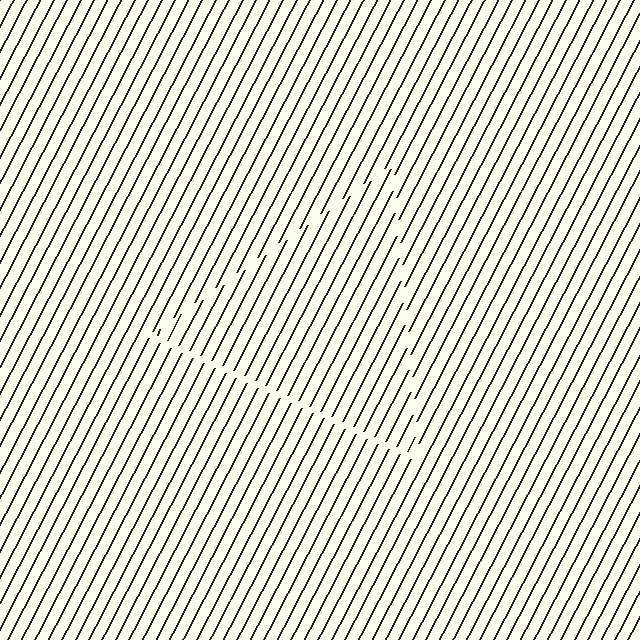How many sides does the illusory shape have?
3 sides — the line-ends trace a triangle.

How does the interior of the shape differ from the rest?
The interior of the shape contains the same grating, shifted by half a period — the contour is defined by the phase discontinuity where line-ends from the inner and outer gratings abut.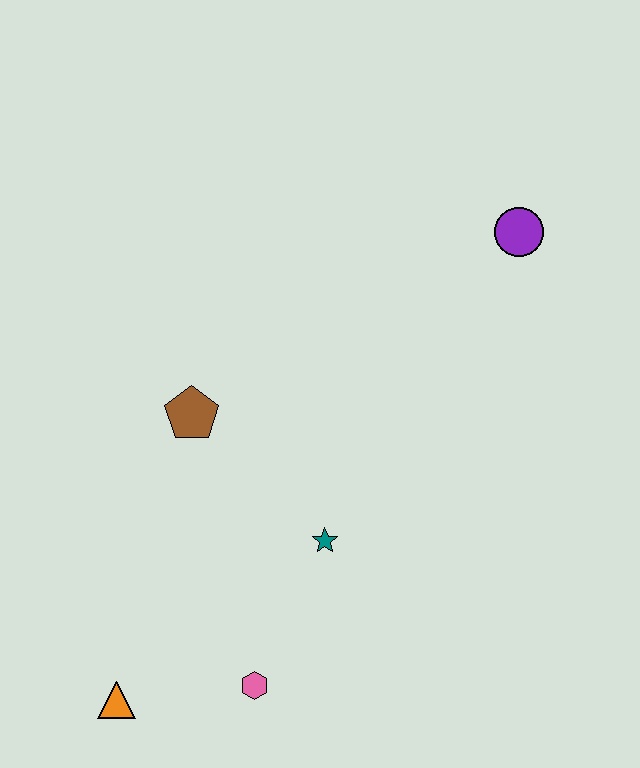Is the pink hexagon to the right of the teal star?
No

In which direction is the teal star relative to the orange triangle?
The teal star is to the right of the orange triangle.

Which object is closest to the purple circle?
The teal star is closest to the purple circle.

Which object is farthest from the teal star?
The purple circle is farthest from the teal star.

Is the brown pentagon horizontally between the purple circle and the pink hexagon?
No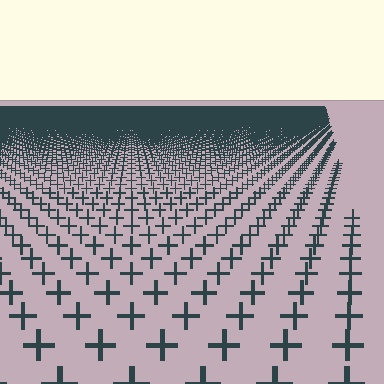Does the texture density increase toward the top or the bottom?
Density increases toward the top.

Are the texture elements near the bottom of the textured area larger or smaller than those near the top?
Larger. Near the bottom, elements are closer to the viewer and appear at a bigger on-screen size.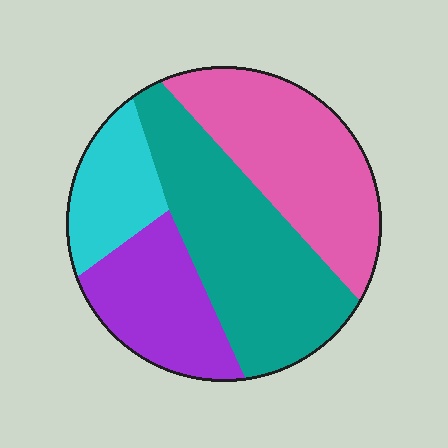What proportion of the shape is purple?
Purple covers 20% of the shape.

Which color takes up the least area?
Cyan, at roughly 15%.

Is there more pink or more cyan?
Pink.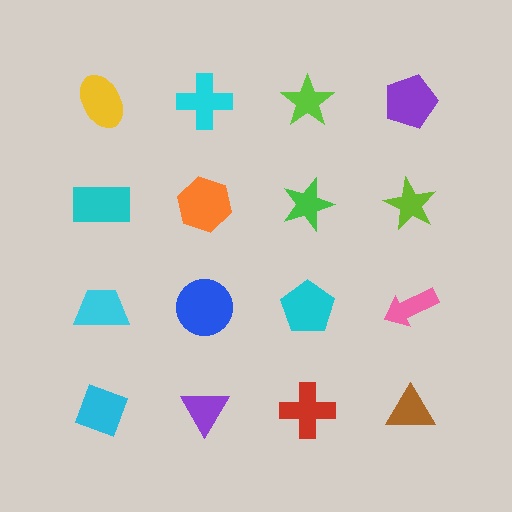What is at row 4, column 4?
A brown triangle.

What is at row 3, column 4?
A pink arrow.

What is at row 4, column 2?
A purple triangle.